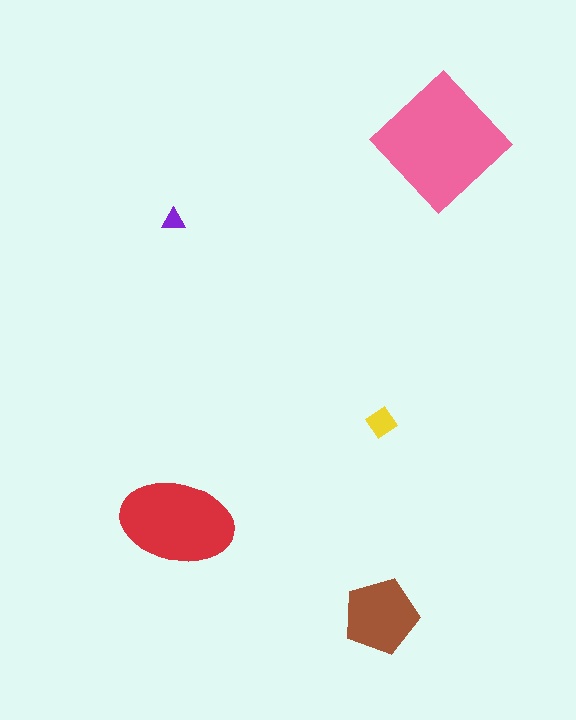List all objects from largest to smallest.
The pink diamond, the red ellipse, the brown pentagon, the yellow diamond, the purple triangle.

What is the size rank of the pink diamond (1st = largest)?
1st.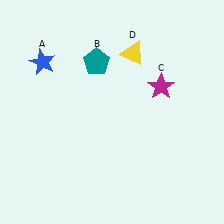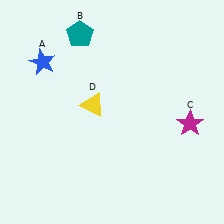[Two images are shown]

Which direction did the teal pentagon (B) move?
The teal pentagon (B) moved up.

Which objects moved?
The objects that moved are: the teal pentagon (B), the magenta star (C), the yellow triangle (D).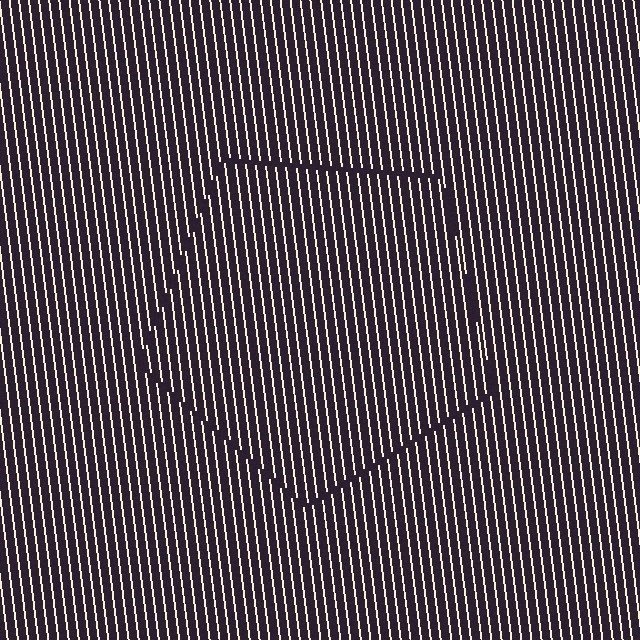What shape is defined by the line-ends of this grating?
An illusory pentagon. The interior of the shape contains the same grating, shifted by half a period — the contour is defined by the phase discontinuity where line-ends from the inner and outer gratings abut.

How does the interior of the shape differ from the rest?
The interior of the shape contains the same grating, shifted by half a period — the contour is defined by the phase discontinuity where line-ends from the inner and outer gratings abut.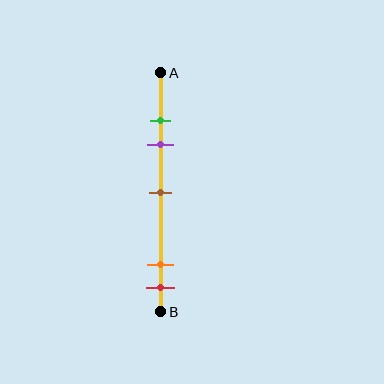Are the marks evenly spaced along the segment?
No, the marks are not evenly spaced.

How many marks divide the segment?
There are 5 marks dividing the segment.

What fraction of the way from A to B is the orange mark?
The orange mark is approximately 80% (0.8) of the way from A to B.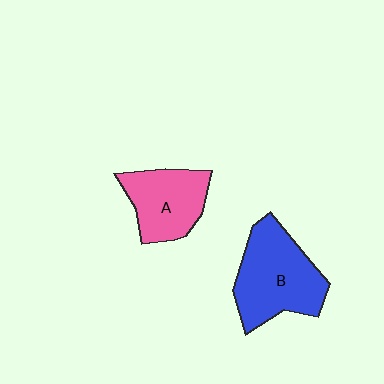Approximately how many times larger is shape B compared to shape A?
Approximately 1.4 times.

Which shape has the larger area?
Shape B (blue).